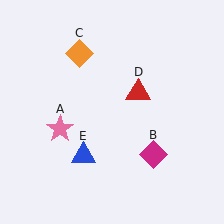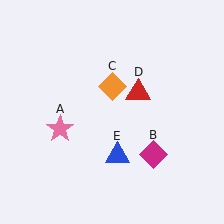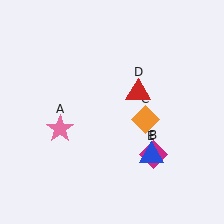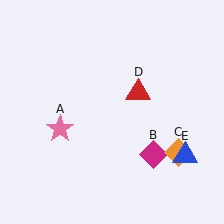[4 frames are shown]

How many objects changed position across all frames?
2 objects changed position: orange diamond (object C), blue triangle (object E).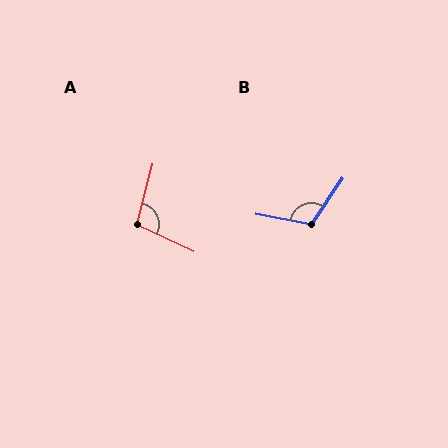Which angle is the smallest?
A, at approximately 101 degrees.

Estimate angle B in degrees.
Approximately 113 degrees.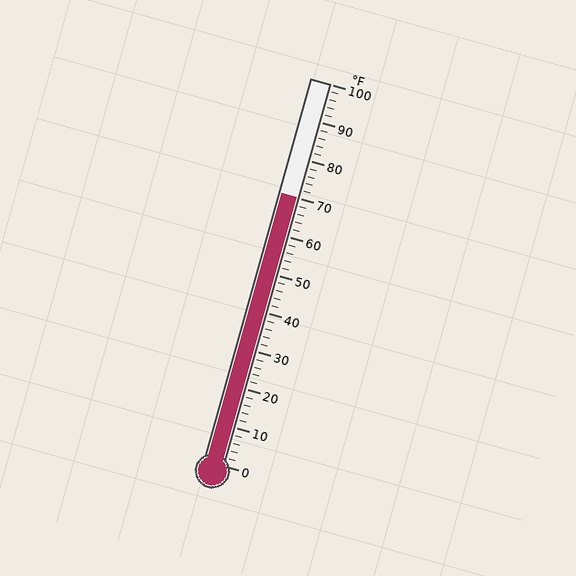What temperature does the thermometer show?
The thermometer shows approximately 70°F.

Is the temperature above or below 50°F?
The temperature is above 50°F.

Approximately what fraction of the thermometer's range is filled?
The thermometer is filled to approximately 70% of its range.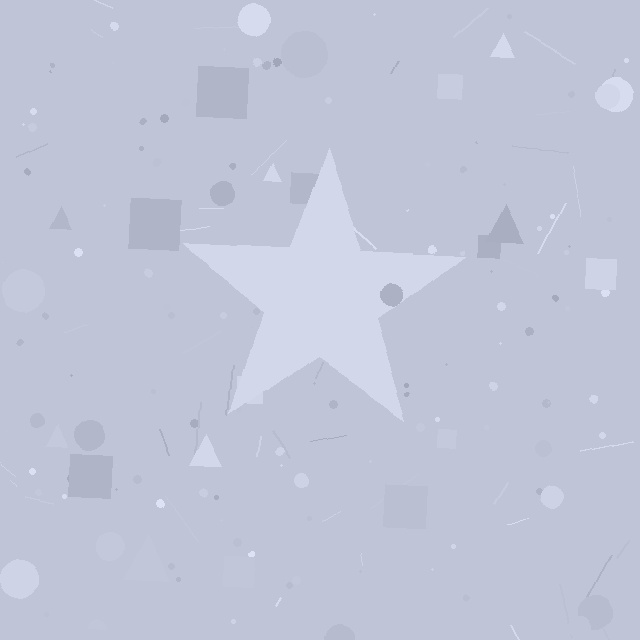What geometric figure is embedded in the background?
A star is embedded in the background.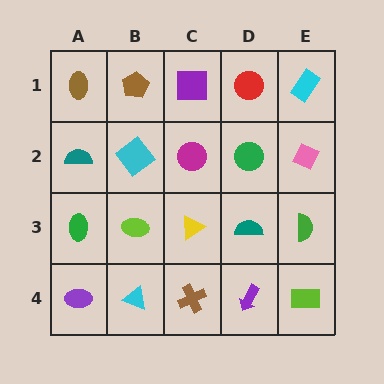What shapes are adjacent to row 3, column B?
A cyan diamond (row 2, column B), a cyan triangle (row 4, column B), a green ellipse (row 3, column A), a yellow triangle (row 3, column C).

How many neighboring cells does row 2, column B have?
4.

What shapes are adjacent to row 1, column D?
A green circle (row 2, column D), a purple square (row 1, column C), a cyan rectangle (row 1, column E).